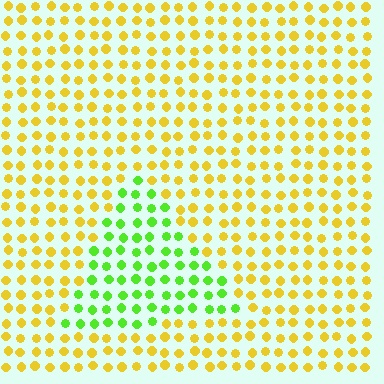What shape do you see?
I see a triangle.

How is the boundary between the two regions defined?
The boundary is defined purely by a slight shift in hue (about 57 degrees). Spacing, size, and orientation are identical on both sides.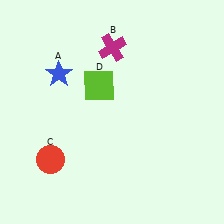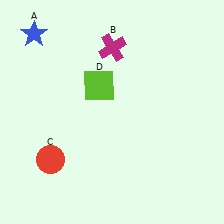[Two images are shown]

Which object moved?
The blue star (A) moved up.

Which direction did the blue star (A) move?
The blue star (A) moved up.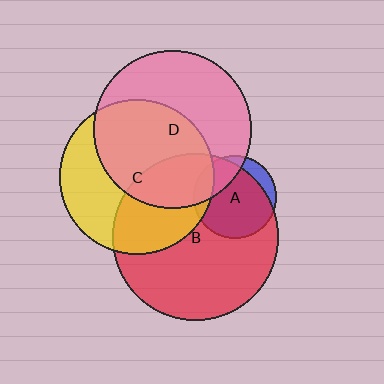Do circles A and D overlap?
Yes.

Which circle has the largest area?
Circle B (red).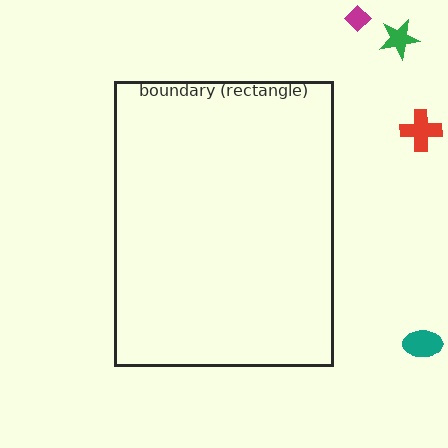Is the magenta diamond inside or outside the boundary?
Outside.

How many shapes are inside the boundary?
0 inside, 4 outside.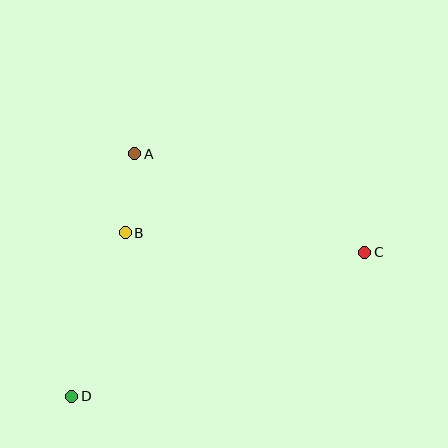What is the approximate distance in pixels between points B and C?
The distance between B and C is approximately 240 pixels.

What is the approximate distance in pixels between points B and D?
The distance between B and D is approximately 173 pixels.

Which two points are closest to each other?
Points A and B are closest to each other.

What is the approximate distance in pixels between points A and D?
The distance between A and D is approximately 251 pixels.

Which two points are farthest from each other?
Points C and D are farthest from each other.